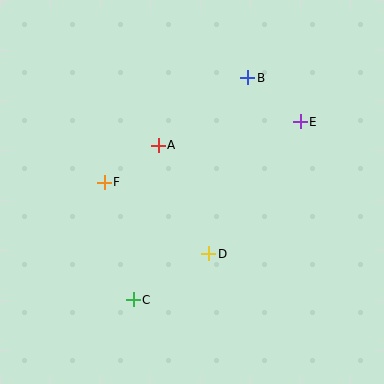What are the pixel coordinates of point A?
Point A is at (158, 145).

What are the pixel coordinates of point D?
Point D is at (209, 254).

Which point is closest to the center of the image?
Point A at (158, 145) is closest to the center.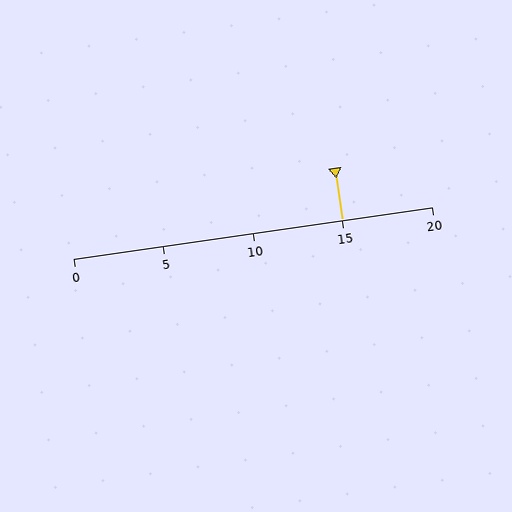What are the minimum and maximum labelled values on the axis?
The axis runs from 0 to 20.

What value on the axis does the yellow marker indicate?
The marker indicates approximately 15.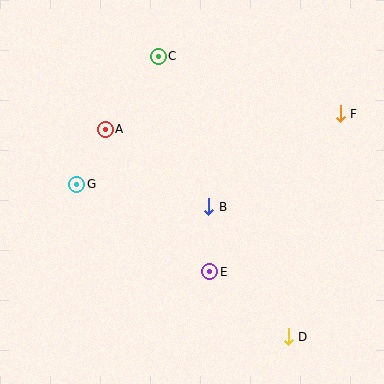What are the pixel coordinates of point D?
Point D is at (288, 337).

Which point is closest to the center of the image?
Point B at (209, 207) is closest to the center.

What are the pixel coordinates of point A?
Point A is at (105, 129).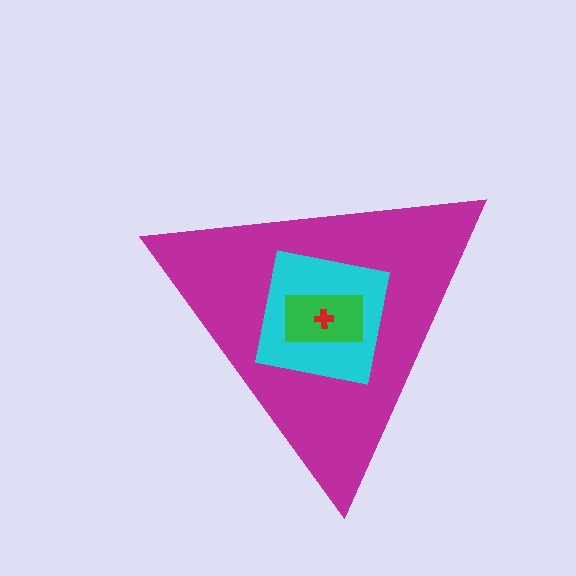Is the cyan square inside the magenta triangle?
Yes.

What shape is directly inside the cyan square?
The green rectangle.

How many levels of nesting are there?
4.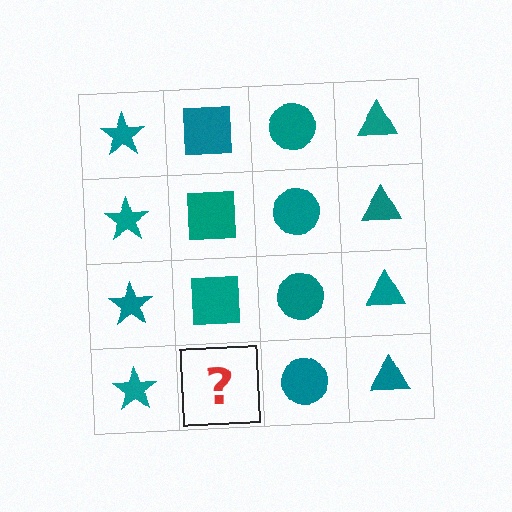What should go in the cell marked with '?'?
The missing cell should contain a teal square.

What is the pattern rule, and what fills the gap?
The rule is that each column has a consistent shape. The gap should be filled with a teal square.